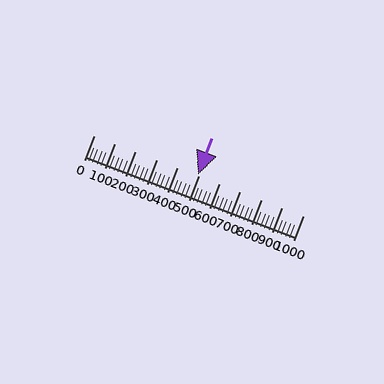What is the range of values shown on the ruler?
The ruler shows values from 0 to 1000.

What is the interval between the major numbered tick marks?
The major tick marks are spaced 100 units apart.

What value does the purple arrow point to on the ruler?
The purple arrow points to approximately 498.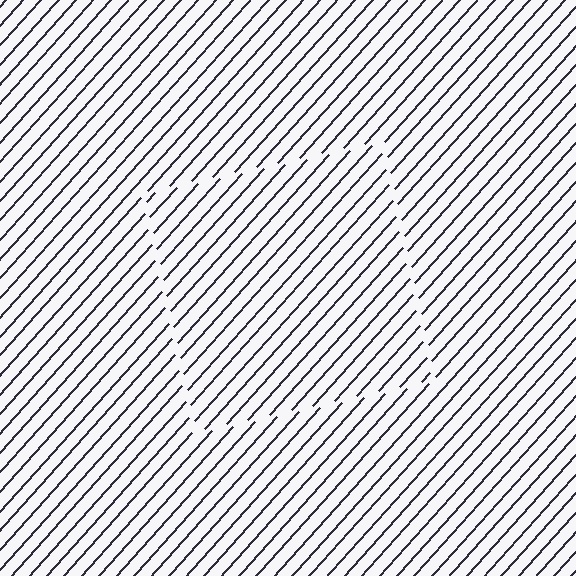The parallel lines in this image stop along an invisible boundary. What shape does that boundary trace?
An illusory square. The interior of the shape contains the same grating, shifted by half a period — the contour is defined by the phase discontinuity where line-ends from the inner and outer gratings abut.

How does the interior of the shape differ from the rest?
The interior of the shape contains the same grating, shifted by half a period — the contour is defined by the phase discontinuity where line-ends from the inner and outer gratings abut.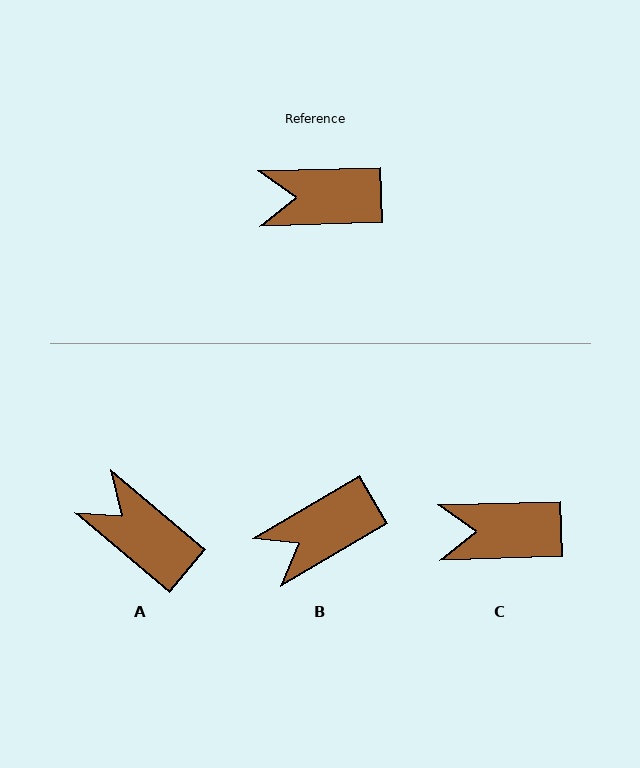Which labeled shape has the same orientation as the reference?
C.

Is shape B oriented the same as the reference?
No, it is off by about 29 degrees.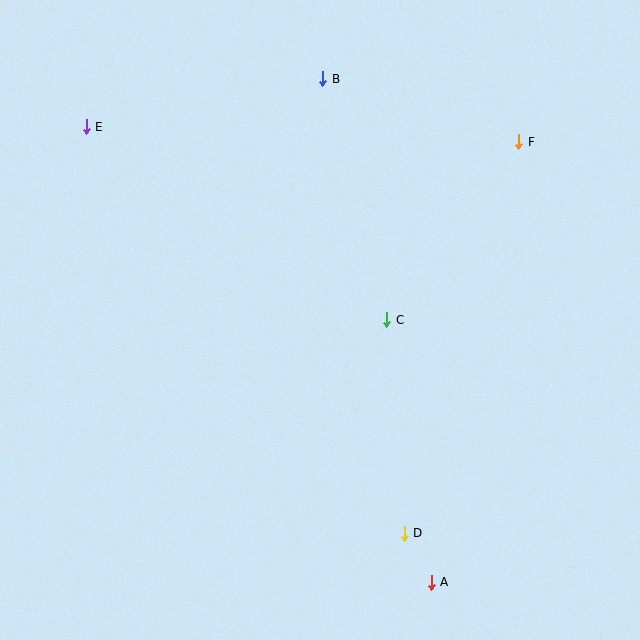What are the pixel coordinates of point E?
Point E is at (86, 127).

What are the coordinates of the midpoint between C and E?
The midpoint between C and E is at (237, 223).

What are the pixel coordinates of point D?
Point D is at (404, 533).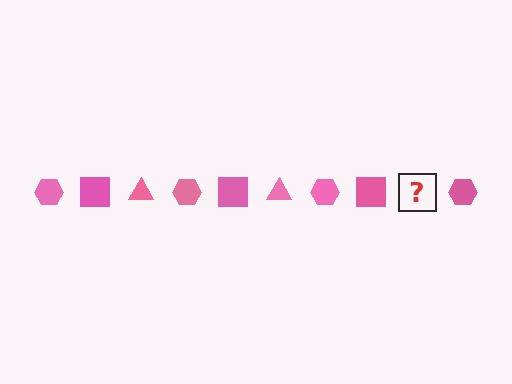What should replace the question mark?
The question mark should be replaced with a pink triangle.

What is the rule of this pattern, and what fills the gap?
The rule is that the pattern cycles through hexagon, square, triangle shapes in pink. The gap should be filled with a pink triangle.